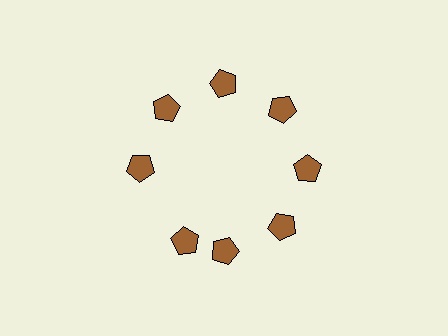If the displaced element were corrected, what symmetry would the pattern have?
It would have 8-fold rotational symmetry — the pattern would map onto itself every 45 degrees.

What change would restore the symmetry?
The symmetry would be restored by rotating it back into even spacing with its neighbors so that all 8 pentagons sit at equal angles and equal distance from the center.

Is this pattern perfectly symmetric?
No. The 8 brown pentagons are arranged in a ring, but one element near the 8 o'clock position is rotated out of alignment along the ring, breaking the 8-fold rotational symmetry.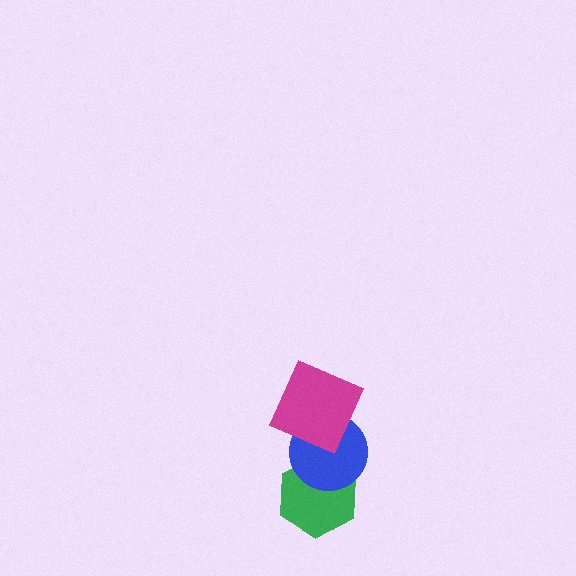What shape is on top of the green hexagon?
The blue circle is on top of the green hexagon.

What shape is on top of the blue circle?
The magenta square is on top of the blue circle.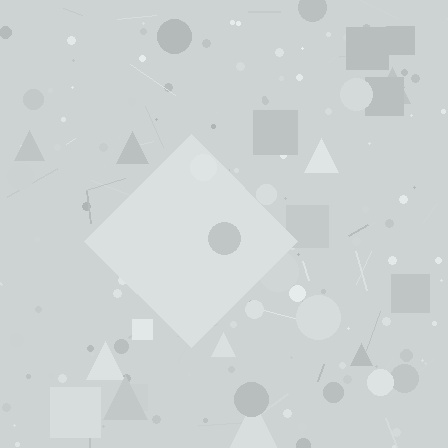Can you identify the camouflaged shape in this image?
The camouflaged shape is a diamond.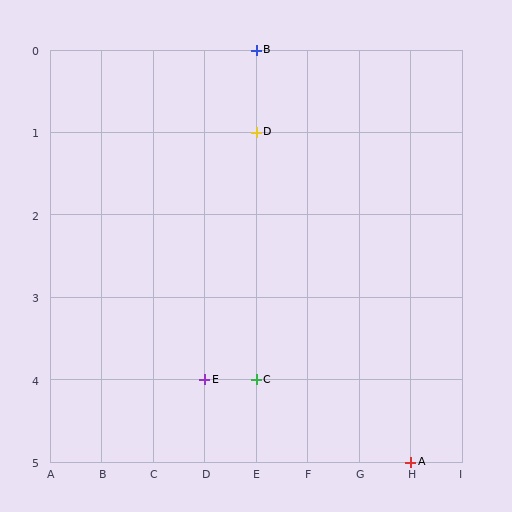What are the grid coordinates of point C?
Point C is at grid coordinates (E, 4).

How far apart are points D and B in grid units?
Points D and B are 1 row apart.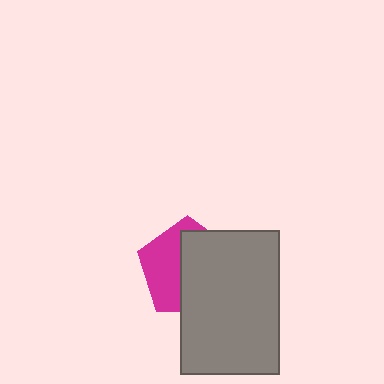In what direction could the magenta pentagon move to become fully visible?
The magenta pentagon could move left. That would shift it out from behind the gray rectangle entirely.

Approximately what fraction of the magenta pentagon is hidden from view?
Roughly 58% of the magenta pentagon is hidden behind the gray rectangle.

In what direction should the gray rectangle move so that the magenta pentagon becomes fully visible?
The gray rectangle should move right. That is the shortest direction to clear the overlap and leave the magenta pentagon fully visible.